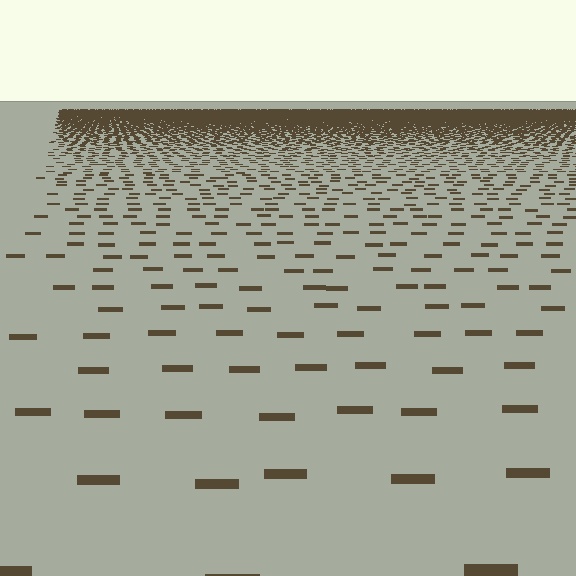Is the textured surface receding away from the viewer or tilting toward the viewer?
The surface is receding away from the viewer. Texture elements get smaller and denser toward the top.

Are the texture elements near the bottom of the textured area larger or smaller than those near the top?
Larger. Near the bottom, elements are closer to the viewer and appear at a bigger on-screen size.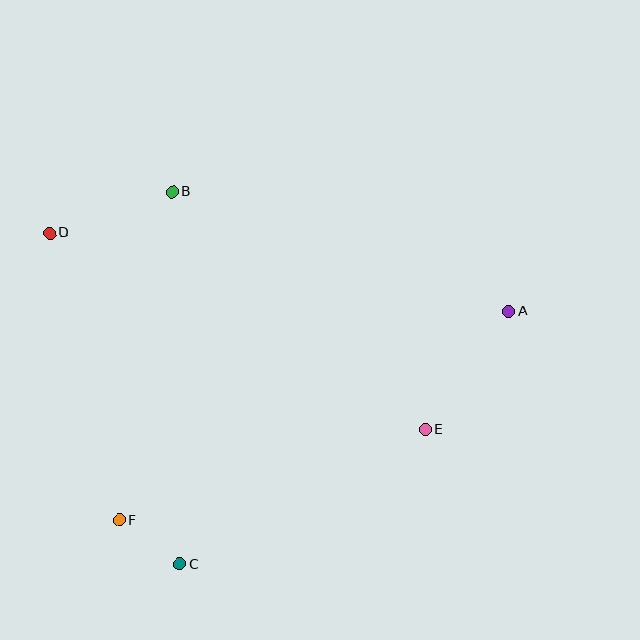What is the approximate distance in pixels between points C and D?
The distance between C and D is approximately 356 pixels.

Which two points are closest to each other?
Points C and F are closest to each other.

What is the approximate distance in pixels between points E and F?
The distance between E and F is approximately 319 pixels.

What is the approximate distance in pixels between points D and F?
The distance between D and F is approximately 296 pixels.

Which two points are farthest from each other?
Points A and D are farthest from each other.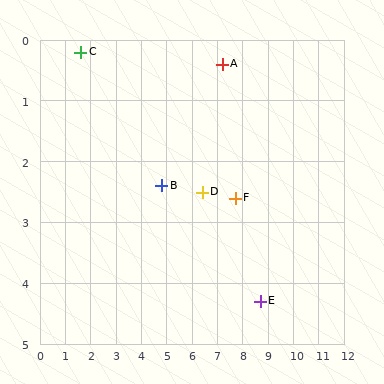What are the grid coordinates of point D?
Point D is at approximately (6.4, 2.5).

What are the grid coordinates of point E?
Point E is at approximately (8.7, 4.3).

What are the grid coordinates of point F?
Point F is at approximately (7.7, 2.6).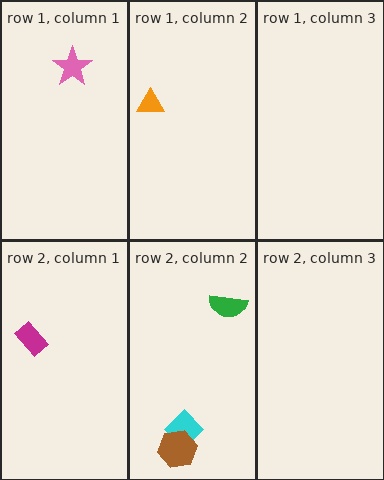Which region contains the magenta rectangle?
The row 2, column 1 region.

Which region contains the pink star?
The row 1, column 1 region.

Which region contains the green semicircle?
The row 2, column 2 region.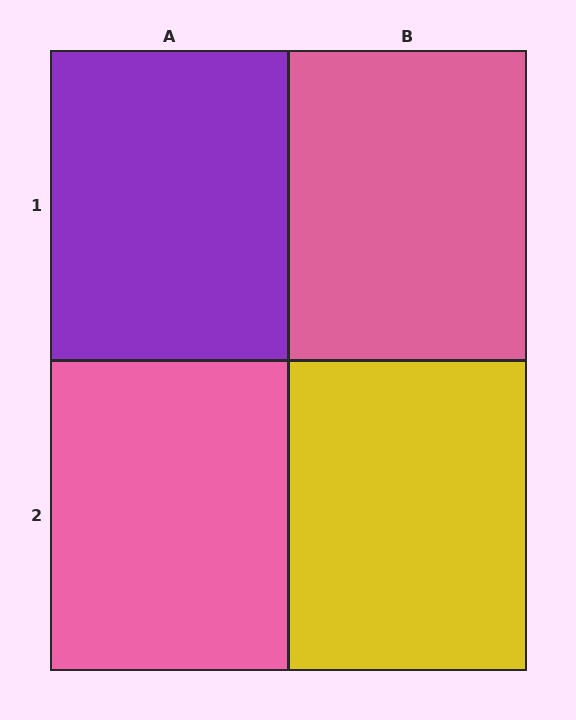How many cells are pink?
2 cells are pink.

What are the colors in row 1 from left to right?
Purple, pink.